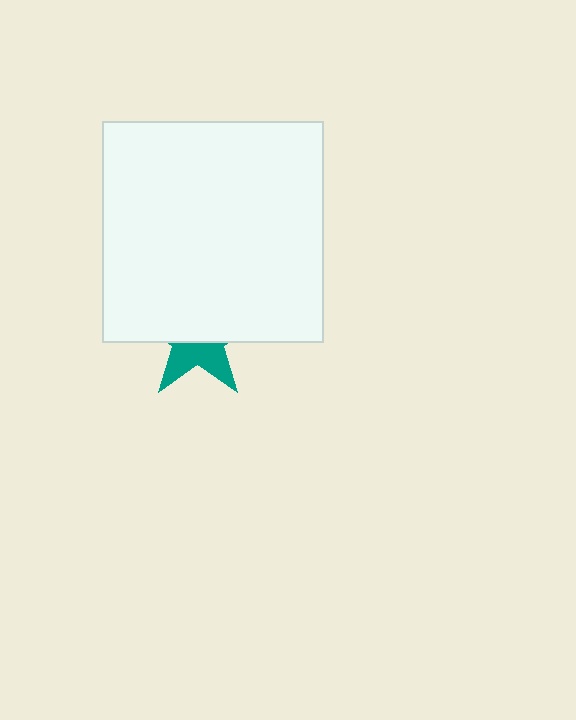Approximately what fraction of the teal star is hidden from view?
Roughly 61% of the teal star is hidden behind the white square.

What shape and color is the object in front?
The object in front is a white square.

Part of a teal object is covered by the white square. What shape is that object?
It is a star.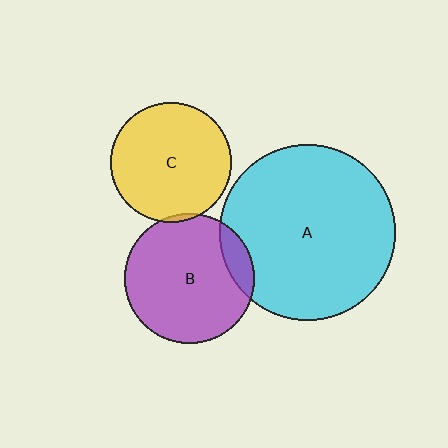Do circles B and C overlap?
Yes.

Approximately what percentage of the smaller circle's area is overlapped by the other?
Approximately 5%.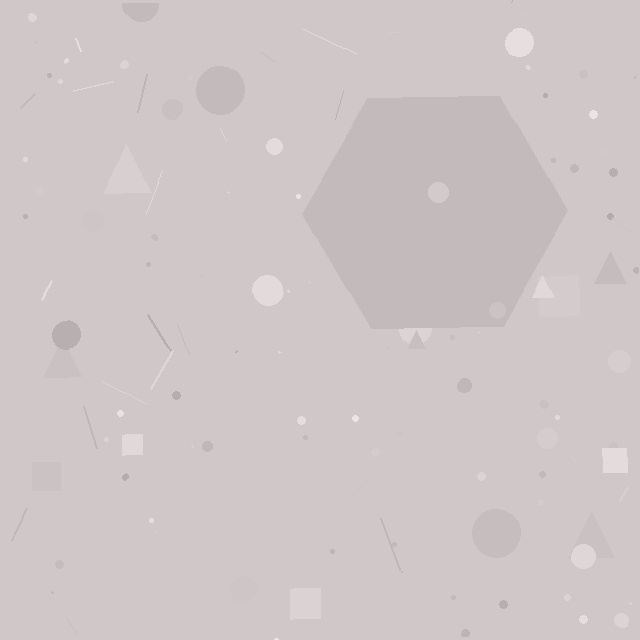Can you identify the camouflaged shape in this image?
The camouflaged shape is a hexagon.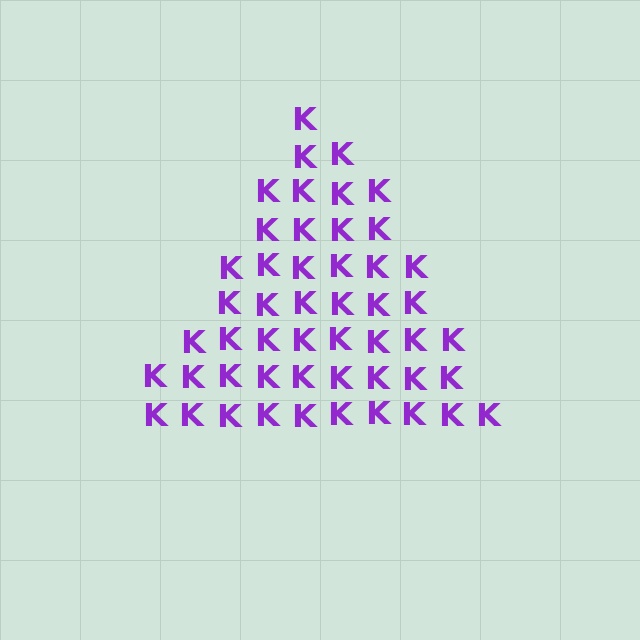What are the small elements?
The small elements are letter K's.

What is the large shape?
The large shape is a triangle.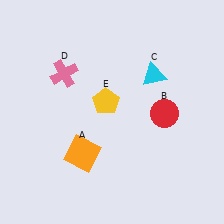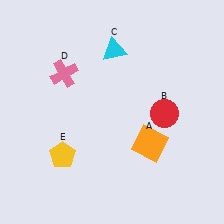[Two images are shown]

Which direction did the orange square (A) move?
The orange square (A) moved right.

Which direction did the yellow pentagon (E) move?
The yellow pentagon (E) moved down.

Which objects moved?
The objects that moved are: the orange square (A), the cyan triangle (C), the yellow pentagon (E).